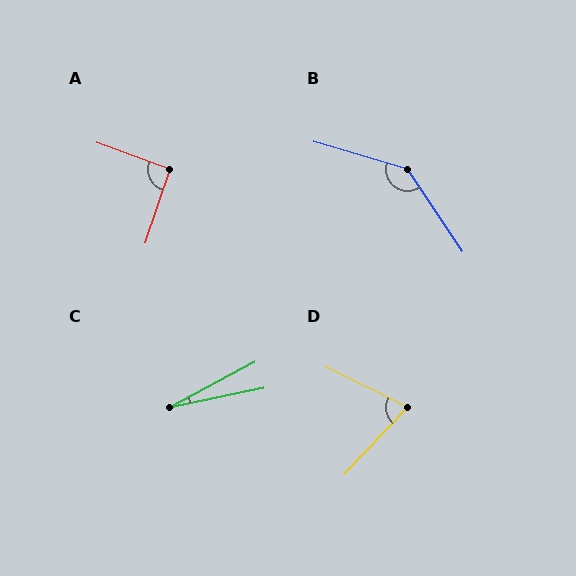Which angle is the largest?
B, at approximately 140 degrees.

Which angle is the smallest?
C, at approximately 16 degrees.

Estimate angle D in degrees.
Approximately 73 degrees.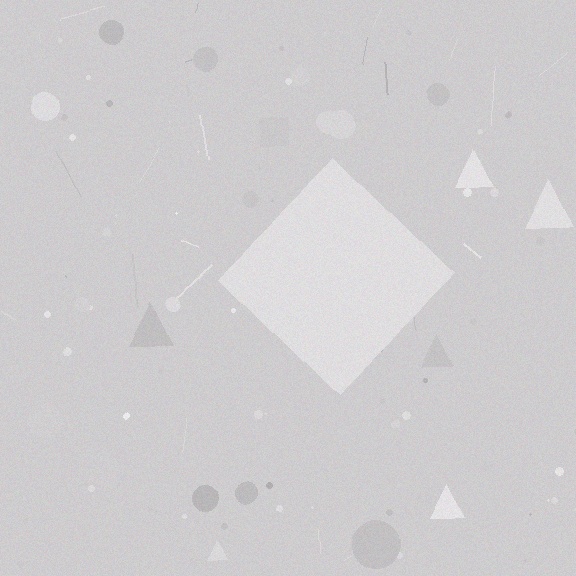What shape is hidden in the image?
A diamond is hidden in the image.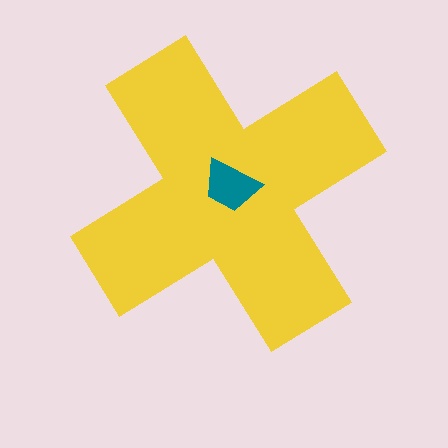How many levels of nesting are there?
2.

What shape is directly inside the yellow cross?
The teal trapezoid.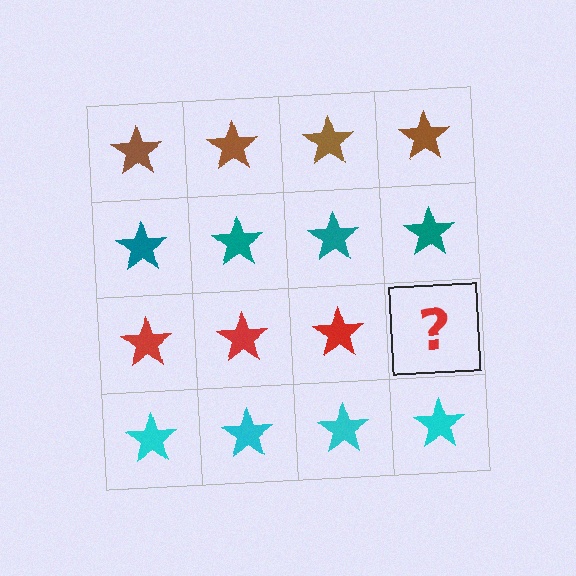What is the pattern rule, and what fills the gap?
The rule is that each row has a consistent color. The gap should be filled with a red star.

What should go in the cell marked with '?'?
The missing cell should contain a red star.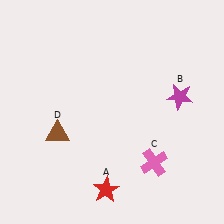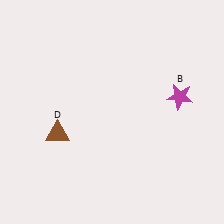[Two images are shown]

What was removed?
The red star (A), the pink cross (C) were removed in Image 2.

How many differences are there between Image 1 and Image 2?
There are 2 differences between the two images.